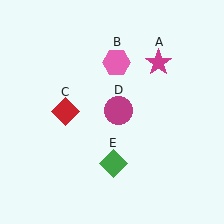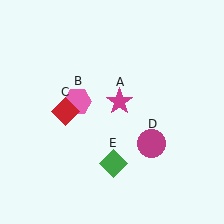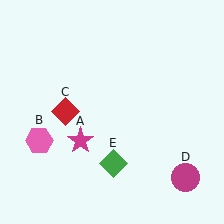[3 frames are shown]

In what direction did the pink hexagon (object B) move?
The pink hexagon (object B) moved down and to the left.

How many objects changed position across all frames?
3 objects changed position: magenta star (object A), pink hexagon (object B), magenta circle (object D).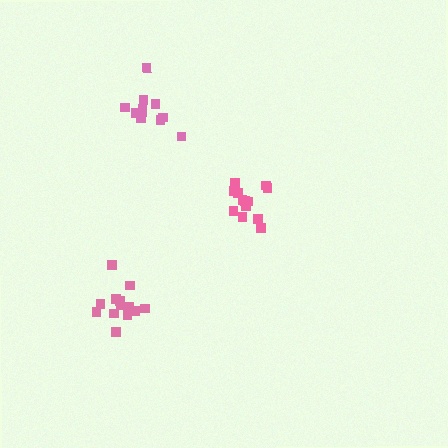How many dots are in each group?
Group 1: 13 dots, Group 2: 13 dots, Group 3: 11 dots (37 total).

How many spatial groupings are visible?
There are 3 spatial groupings.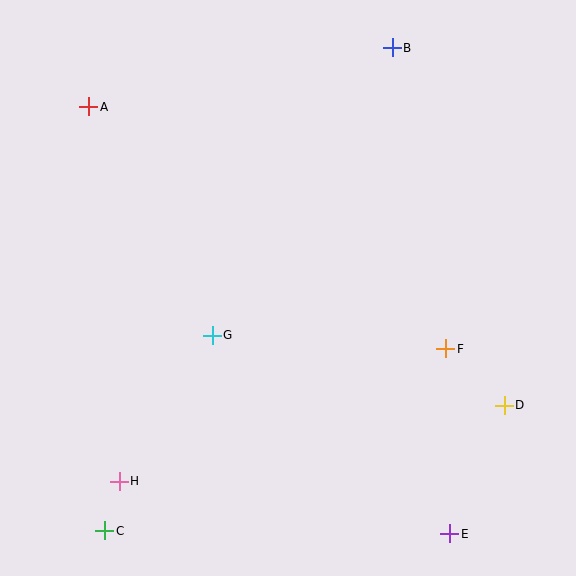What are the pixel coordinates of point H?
Point H is at (119, 482).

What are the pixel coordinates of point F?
Point F is at (446, 349).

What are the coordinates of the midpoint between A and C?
The midpoint between A and C is at (97, 319).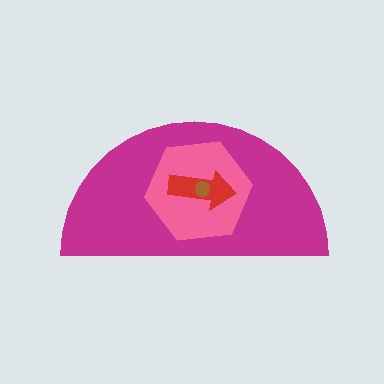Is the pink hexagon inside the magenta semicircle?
Yes.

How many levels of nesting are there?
4.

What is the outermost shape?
The magenta semicircle.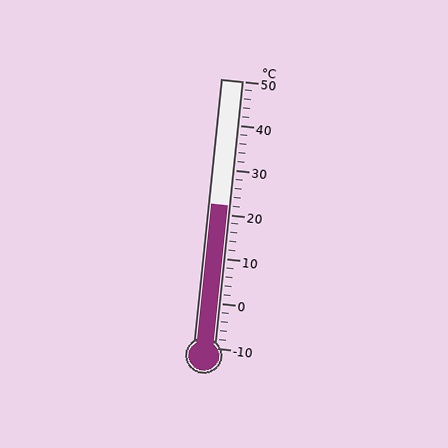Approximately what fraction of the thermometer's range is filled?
The thermometer is filled to approximately 55% of its range.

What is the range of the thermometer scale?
The thermometer scale ranges from -10°C to 50°C.